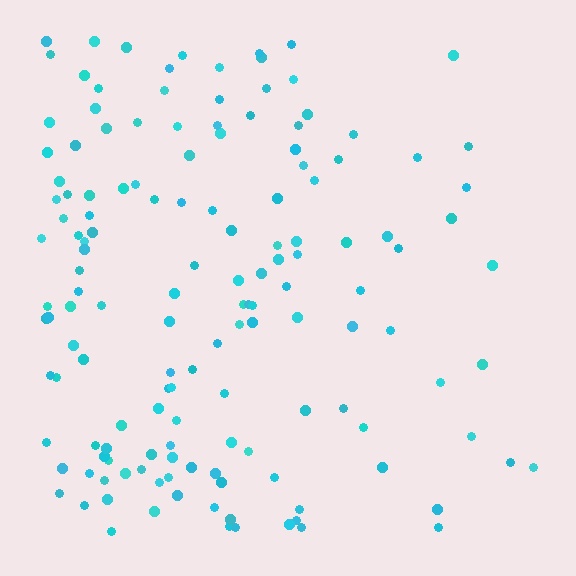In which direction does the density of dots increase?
From right to left, with the left side densest.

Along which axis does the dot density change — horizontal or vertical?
Horizontal.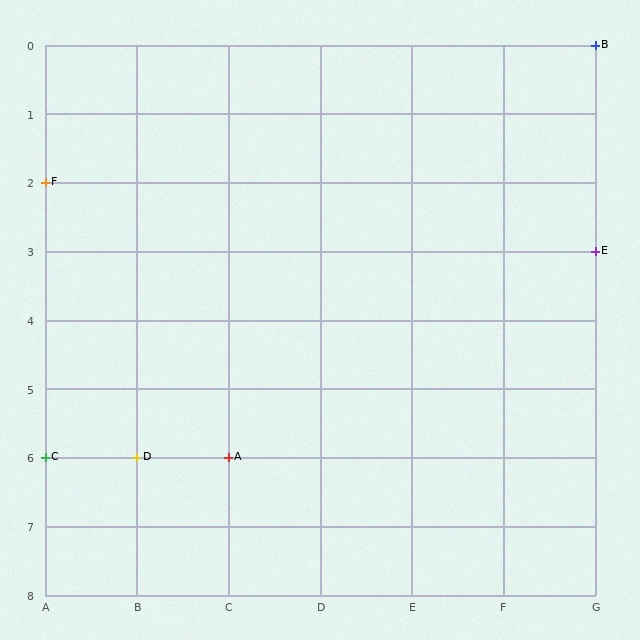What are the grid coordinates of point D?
Point D is at grid coordinates (B, 6).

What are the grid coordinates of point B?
Point B is at grid coordinates (G, 0).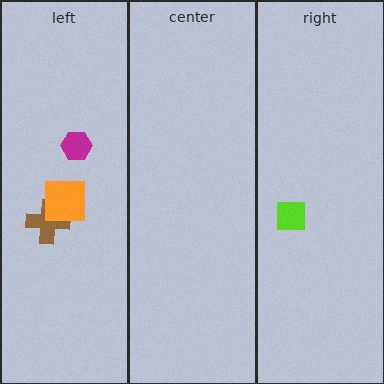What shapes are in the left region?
The brown cross, the magenta hexagon, the orange square.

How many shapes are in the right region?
1.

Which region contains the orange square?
The left region.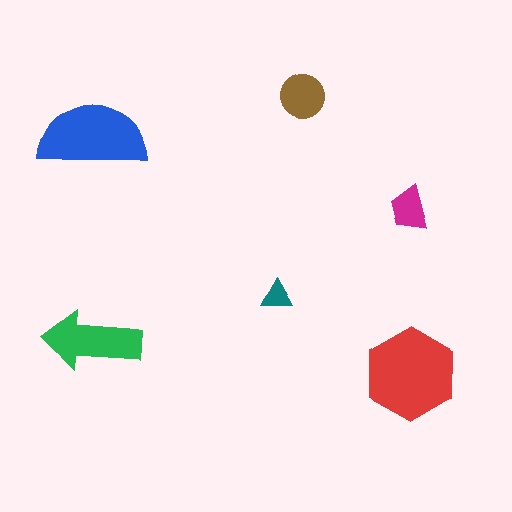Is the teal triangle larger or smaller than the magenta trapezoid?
Smaller.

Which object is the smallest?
The teal triangle.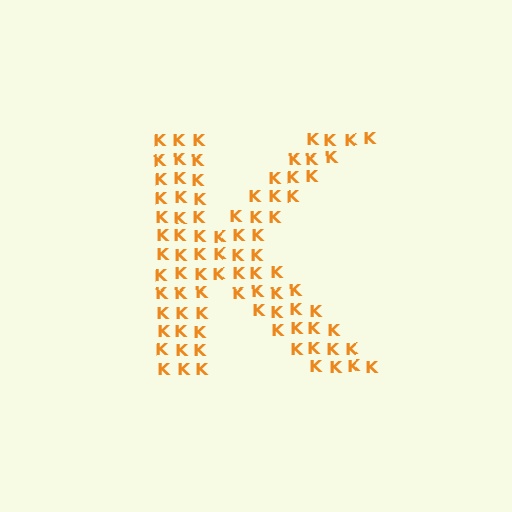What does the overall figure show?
The overall figure shows the letter K.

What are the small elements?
The small elements are letter K's.